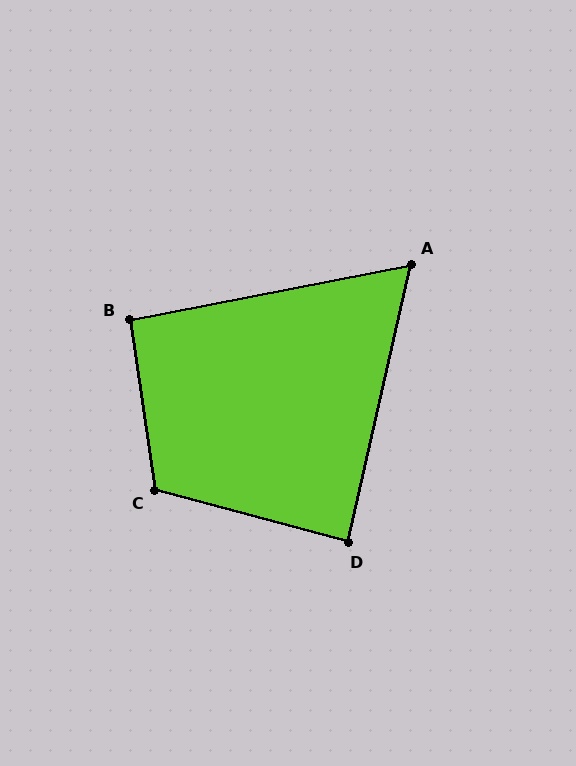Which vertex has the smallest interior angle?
A, at approximately 66 degrees.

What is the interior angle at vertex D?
Approximately 88 degrees (approximately right).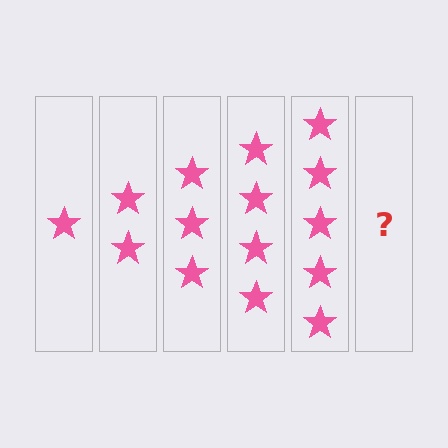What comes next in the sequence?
The next element should be 6 stars.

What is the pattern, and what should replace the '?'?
The pattern is that each step adds one more star. The '?' should be 6 stars.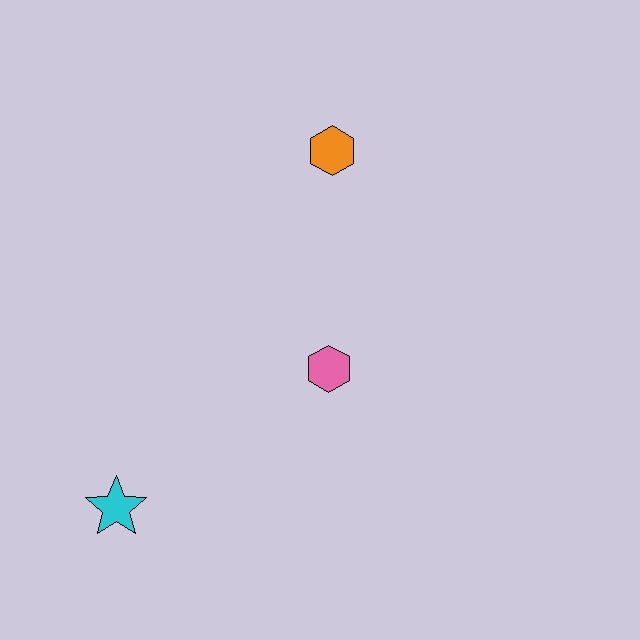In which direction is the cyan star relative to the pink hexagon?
The cyan star is to the left of the pink hexagon.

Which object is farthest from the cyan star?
The orange hexagon is farthest from the cyan star.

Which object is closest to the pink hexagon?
The orange hexagon is closest to the pink hexagon.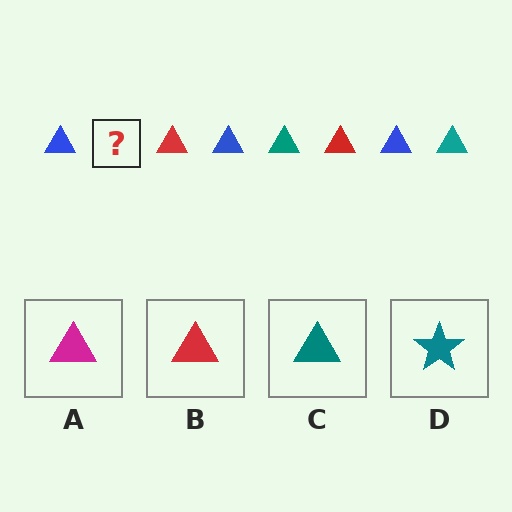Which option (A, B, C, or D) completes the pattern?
C.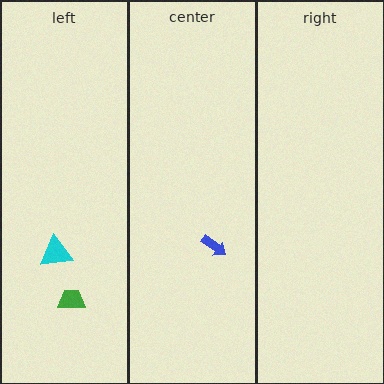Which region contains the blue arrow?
The center region.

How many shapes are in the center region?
1.